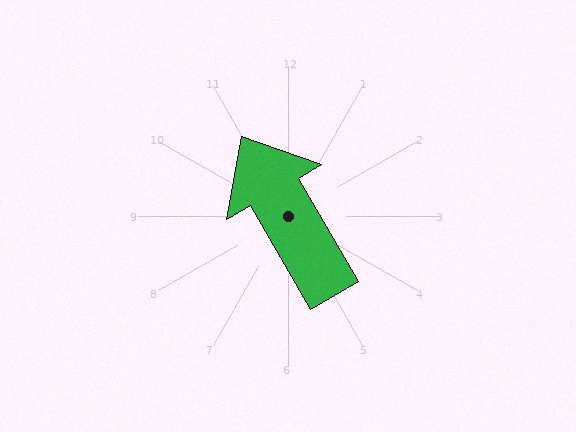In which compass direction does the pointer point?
Northwest.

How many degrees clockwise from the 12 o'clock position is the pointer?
Approximately 330 degrees.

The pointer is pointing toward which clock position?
Roughly 11 o'clock.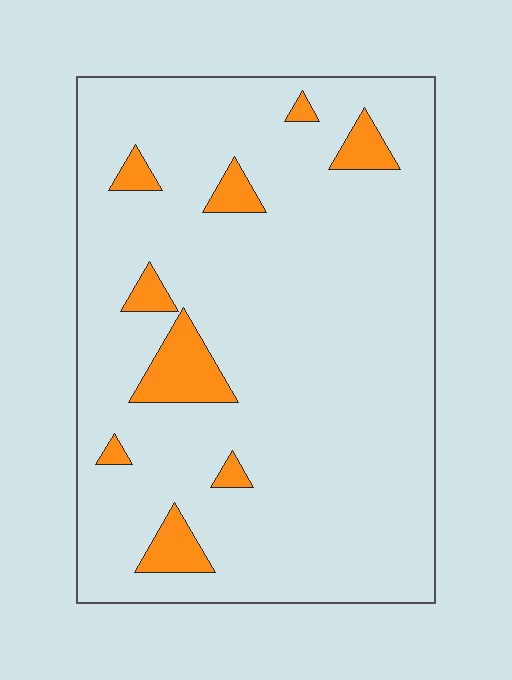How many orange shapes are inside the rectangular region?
9.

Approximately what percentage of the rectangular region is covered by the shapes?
Approximately 10%.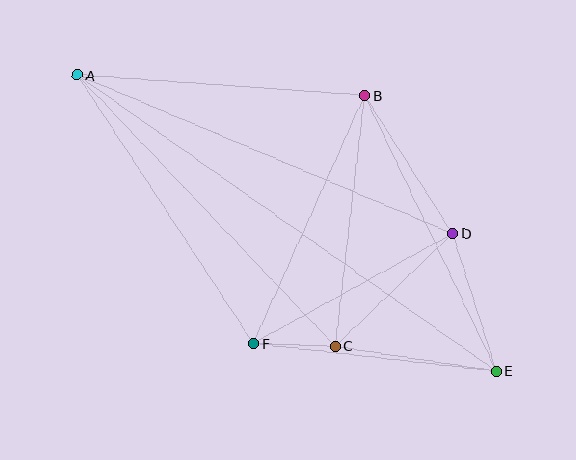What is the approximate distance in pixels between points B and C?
The distance between B and C is approximately 252 pixels.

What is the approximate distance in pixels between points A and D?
The distance between A and D is approximately 407 pixels.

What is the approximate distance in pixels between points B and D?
The distance between B and D is approximately 163 pixels.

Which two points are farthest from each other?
Points A and E are farthest from each other.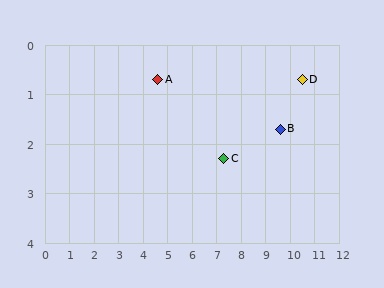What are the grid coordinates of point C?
Point C is at approximately (7.3, 2.3).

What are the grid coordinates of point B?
Point B is at approximately (9.6, 1.7).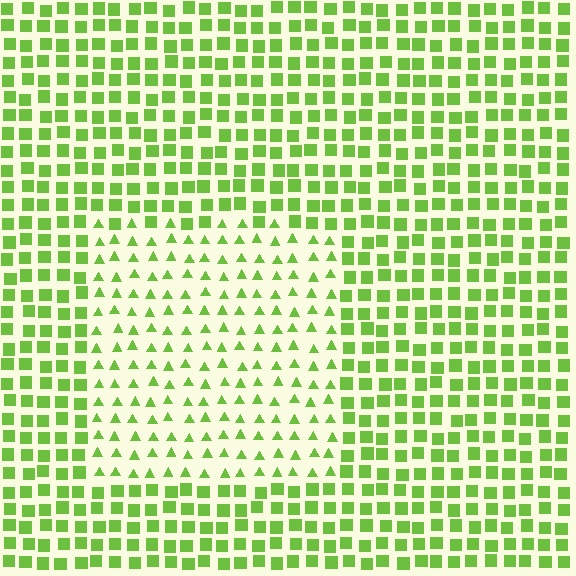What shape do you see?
I see a rectangle.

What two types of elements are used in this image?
The image uses triangles inside the rectangle region and squares outside it.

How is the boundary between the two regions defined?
The boundary is defined by a change in element shape: triangles inside vs. squares outside. All elements share the same color and spacing.